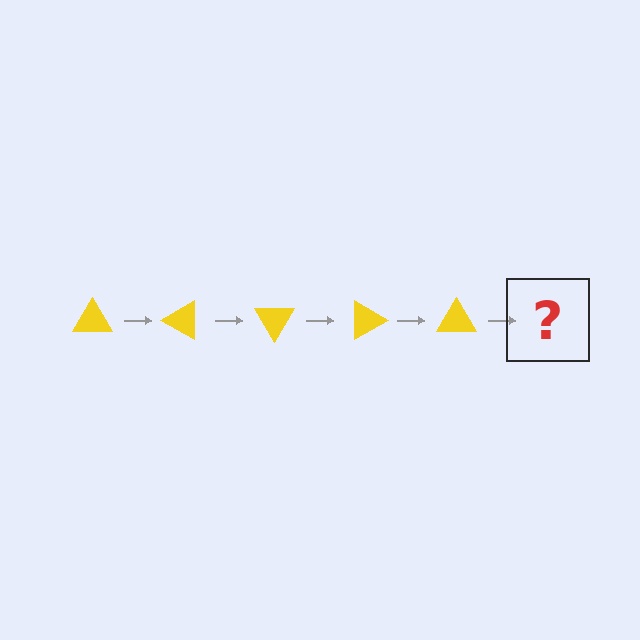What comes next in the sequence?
The next element should be a yellow triangle rotated 150 degrees.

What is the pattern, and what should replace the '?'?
The pattern is that the triangle rotates 30 degrees each step. The '?' should be a yellow triangle rotated 150 degrees.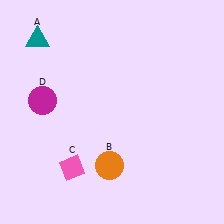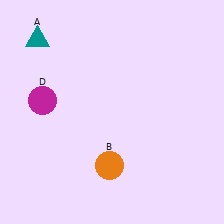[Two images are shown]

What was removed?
The pink diamond (C) was removed in Image 2.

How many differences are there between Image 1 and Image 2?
There is 1 difference between the two images.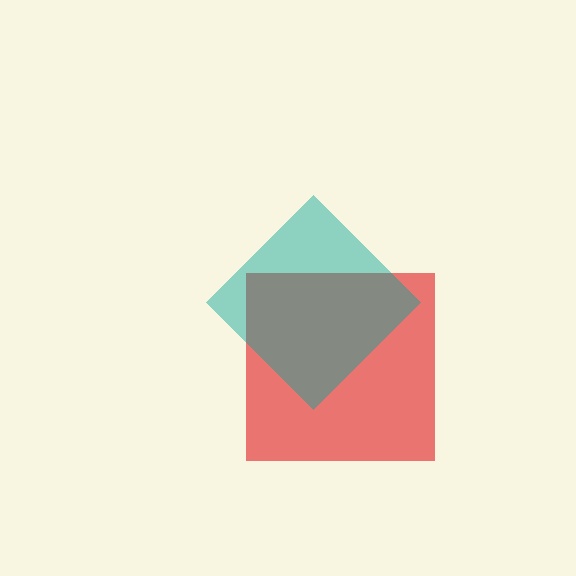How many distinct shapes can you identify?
There are 2 distinct shapes: a red square, a teal diamond.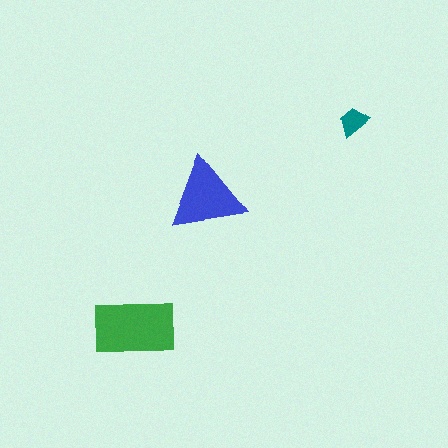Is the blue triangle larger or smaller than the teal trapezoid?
Larger.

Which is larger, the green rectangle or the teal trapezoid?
The green rectangle.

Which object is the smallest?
The teal trapezoid.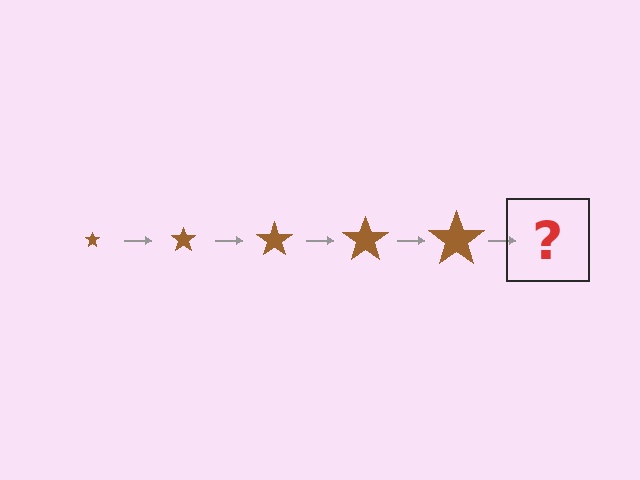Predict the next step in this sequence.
The next step is a brown star, larger than the previous one.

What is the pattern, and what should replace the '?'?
The pattern is that the star gets progressively larger each step. The '?' should be a brown star, larger than the previous one.